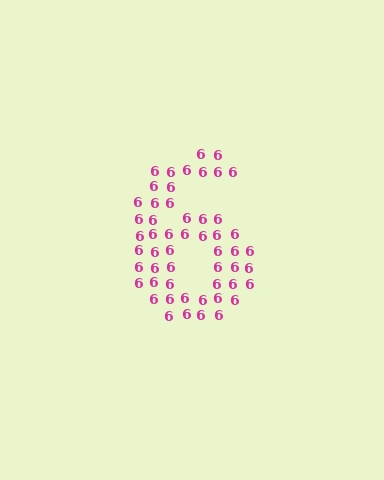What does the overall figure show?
The overall figure shows the digit 6.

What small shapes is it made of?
It is made of small digit 6's.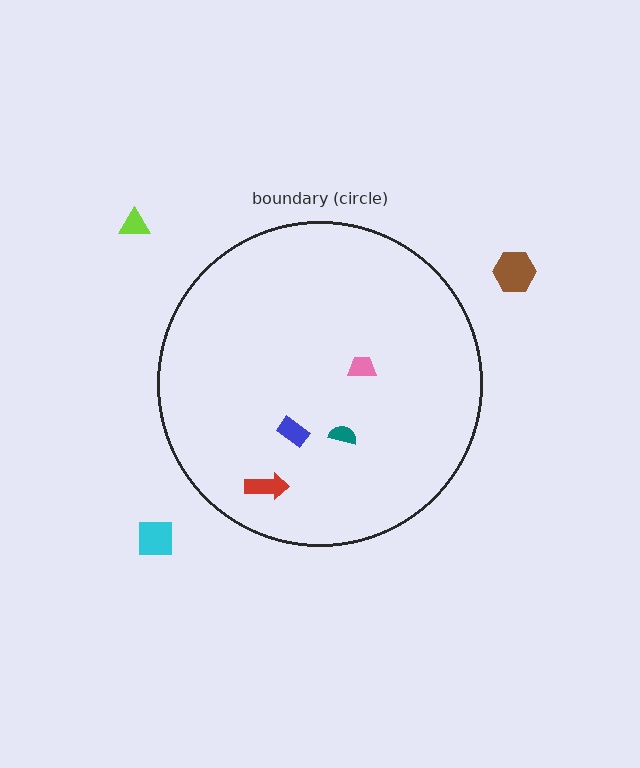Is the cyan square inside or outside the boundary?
Outside.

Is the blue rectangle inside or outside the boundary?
Inside.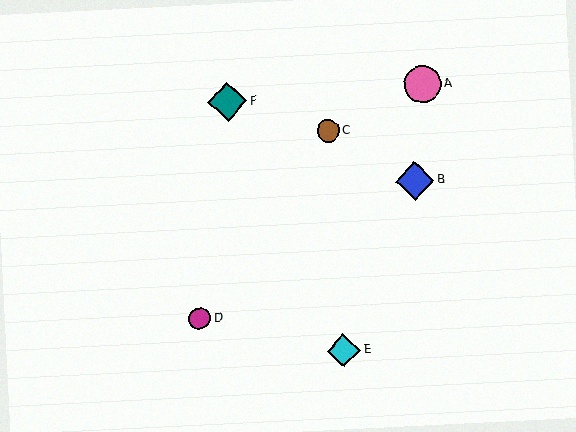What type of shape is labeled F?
Shape F is a teal diamond.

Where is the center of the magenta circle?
The center of the magenta circle is at (200, 319).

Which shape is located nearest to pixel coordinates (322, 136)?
The brown circle (labeled C) at (328, 131) is nearest to that location.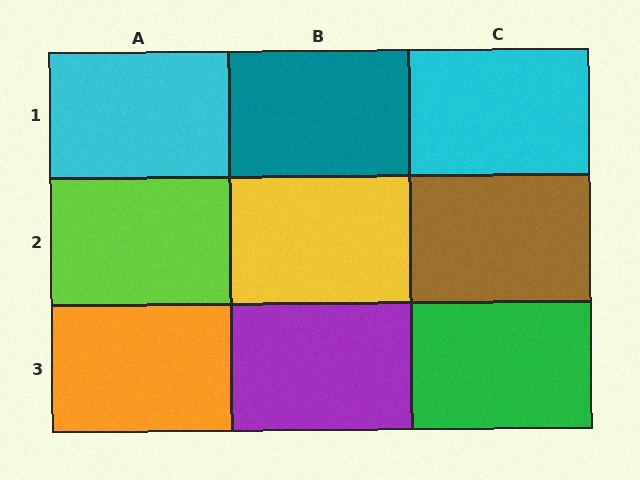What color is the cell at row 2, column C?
Brown.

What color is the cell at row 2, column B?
Yellow.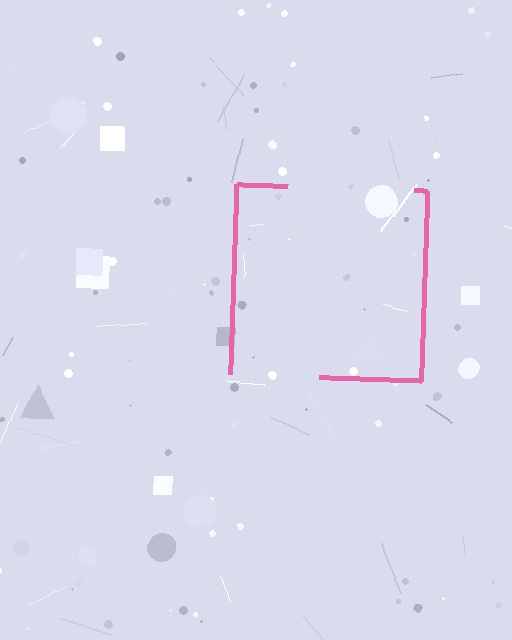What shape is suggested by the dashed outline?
The dashed outline suggests a square.